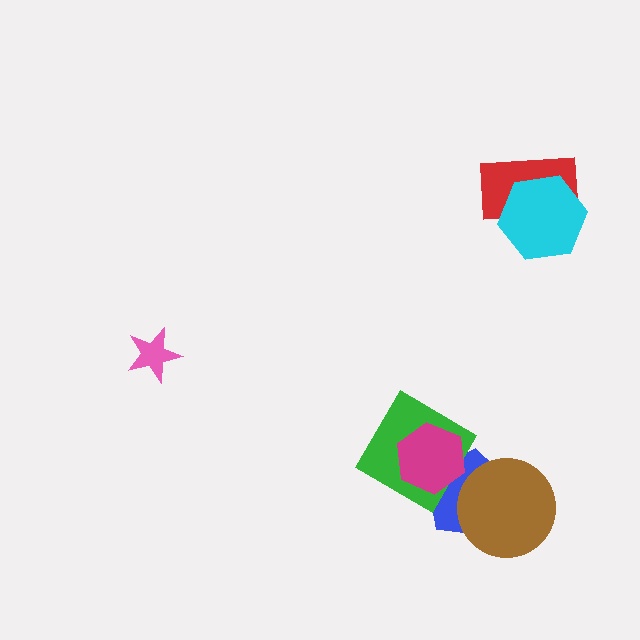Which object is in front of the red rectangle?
The cyan hexagon is in front of the red rectangle.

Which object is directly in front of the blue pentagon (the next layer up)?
The green diamond is directly in front of the blue pentagon.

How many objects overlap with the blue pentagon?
3 objects overlap with the blue pentagon.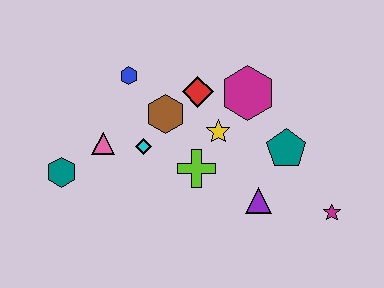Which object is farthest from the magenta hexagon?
The teal hexagon is farthest from the magenta hexagon.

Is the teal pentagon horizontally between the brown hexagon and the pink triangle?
No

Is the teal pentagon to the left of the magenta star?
Yes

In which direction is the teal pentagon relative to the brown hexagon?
The teal pentagon is to the right of the brown hexagon.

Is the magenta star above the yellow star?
No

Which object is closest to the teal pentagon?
The purple triangle is closest to the teal pentagon.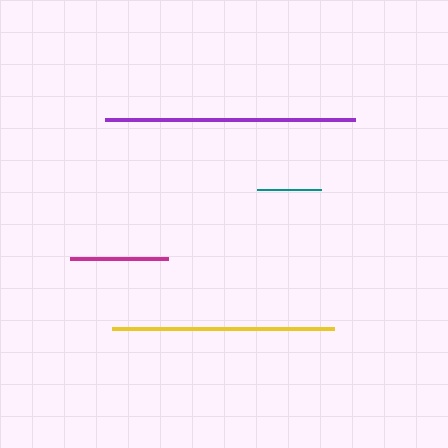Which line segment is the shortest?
The teal line is the shortest at approximately 64 pixels.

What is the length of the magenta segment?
The magenta segment is approximately 98 pixels long.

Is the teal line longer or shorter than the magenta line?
The magenta line is longer than the teal line.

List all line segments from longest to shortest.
From longest to shortest: purple, yellow, magenta, teal.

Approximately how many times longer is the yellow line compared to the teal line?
The yellow line is approximately 3.4 times the length of the teal line.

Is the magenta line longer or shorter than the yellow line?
The yellow line is longer than the magenta line.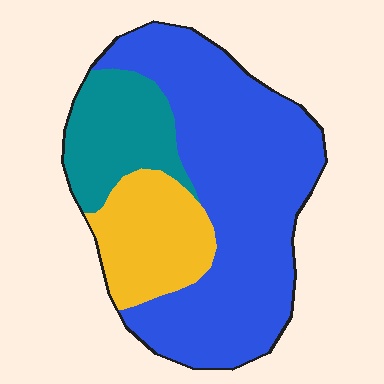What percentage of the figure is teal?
Teal takes up about one fifth (1/5) of the figure.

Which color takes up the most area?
Blue, at roughly 60%.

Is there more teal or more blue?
Blue.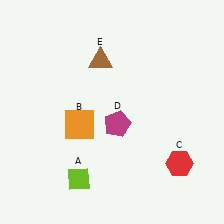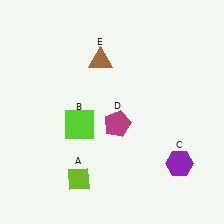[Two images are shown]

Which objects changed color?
B changed from orange to lime. C changed from red to purple.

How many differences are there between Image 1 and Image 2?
There are 2 differences between the two images.